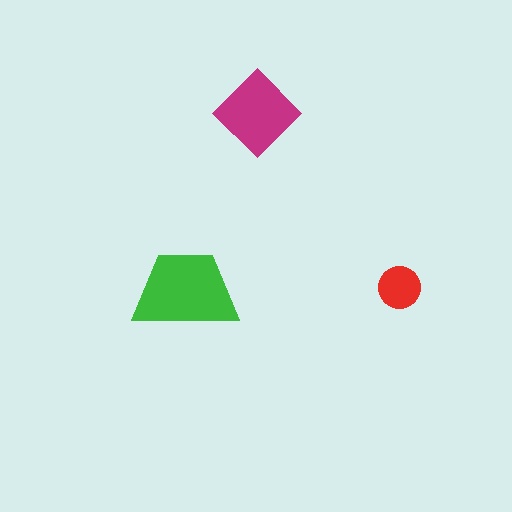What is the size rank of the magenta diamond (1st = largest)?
2nd.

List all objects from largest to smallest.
The green trapezoid, the magenta diamond, the red circle.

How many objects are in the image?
There are 3 objects in the image.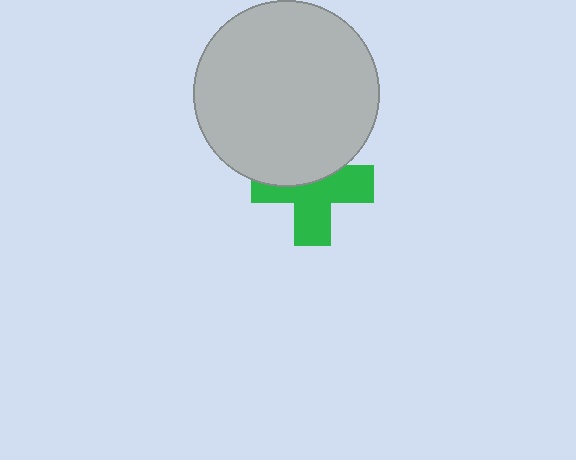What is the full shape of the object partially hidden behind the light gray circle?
The partially hidden object is a green cross.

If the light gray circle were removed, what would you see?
You would see the complete green cross.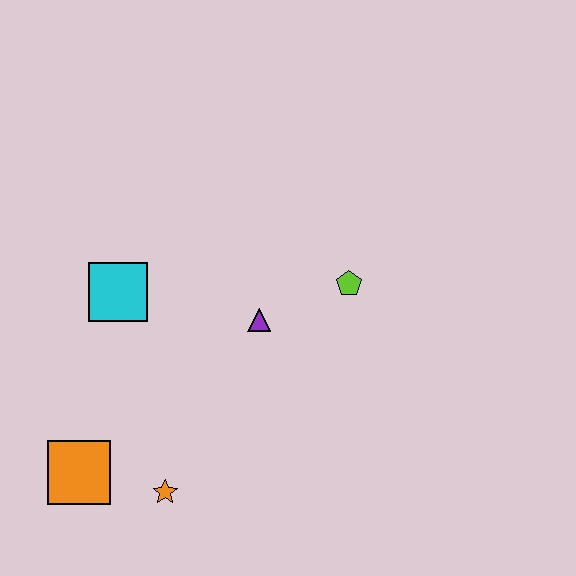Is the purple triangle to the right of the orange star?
Yes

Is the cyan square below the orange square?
No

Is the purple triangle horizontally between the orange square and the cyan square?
No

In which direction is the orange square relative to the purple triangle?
The orange square is to the left of the purple triangle.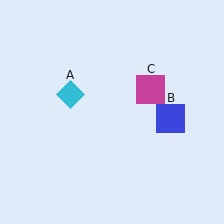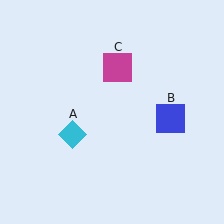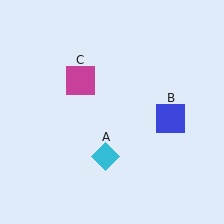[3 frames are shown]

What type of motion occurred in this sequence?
The cyan diamond (object A), magenta square (object C) rotated counterclockwise around the center of the scene.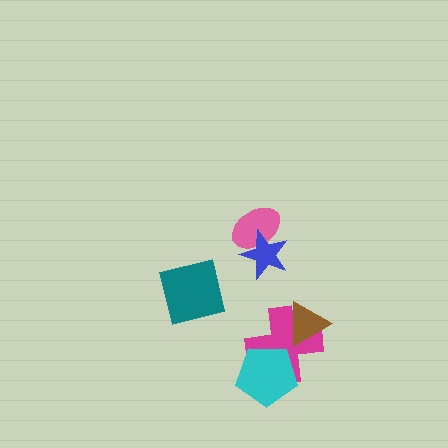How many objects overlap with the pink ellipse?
1 object overlaps with the pink ellipse.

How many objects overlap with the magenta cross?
2 objects overlap with the magenta cross.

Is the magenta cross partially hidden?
Yes, it is partially covered by another shape.